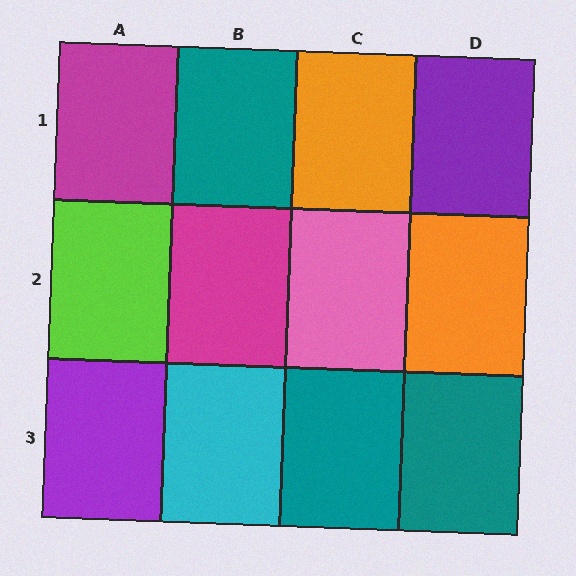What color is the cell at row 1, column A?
Magenta.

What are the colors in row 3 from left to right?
Purple, cyan, teal, teal.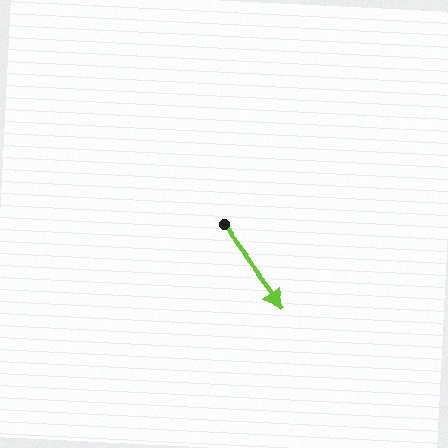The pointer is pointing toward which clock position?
Roughly 5 o'clock.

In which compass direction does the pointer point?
Southeast.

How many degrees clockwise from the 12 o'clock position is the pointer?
Approximately 143 degrees.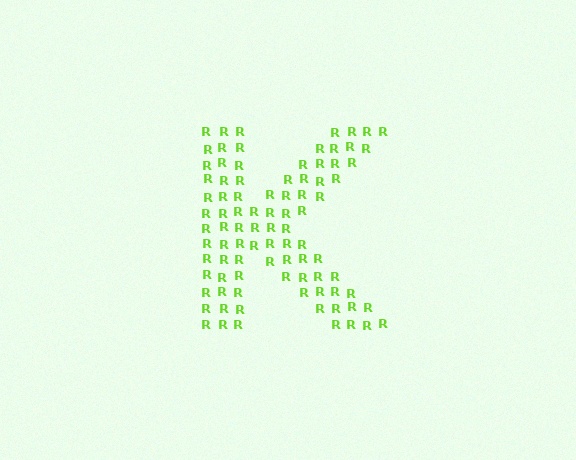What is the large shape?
The large shape is the letter K.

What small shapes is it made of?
It is made of small letter R's.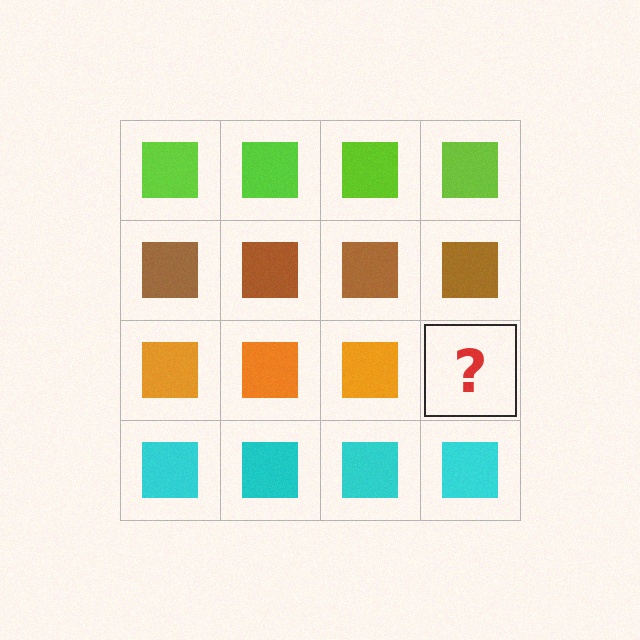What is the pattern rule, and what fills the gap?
The rule is that each row has a consistent color. The gap should be filled with an orange square.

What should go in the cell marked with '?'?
The missing cell should contain an orange square.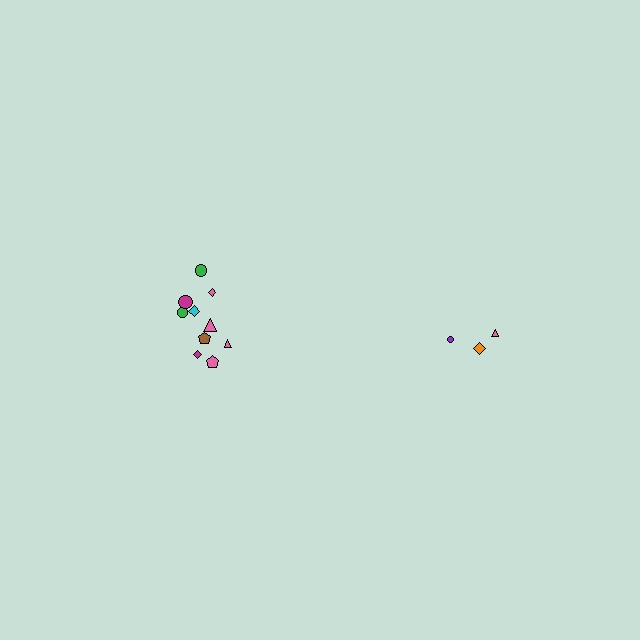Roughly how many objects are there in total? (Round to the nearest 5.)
Roughly 15 objects in total.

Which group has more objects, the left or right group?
The left group.